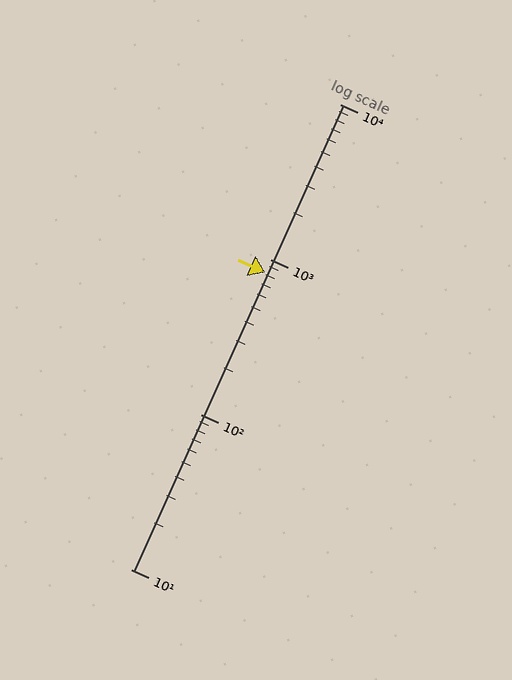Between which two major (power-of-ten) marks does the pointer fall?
The pointer is between 100 and 1000.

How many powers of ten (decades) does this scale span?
The scale spans 3 decades, from 10 to 10000.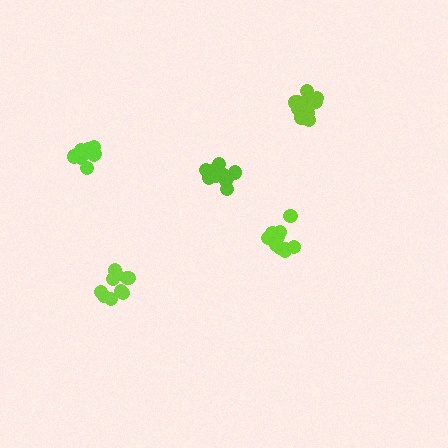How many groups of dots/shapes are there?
There are 5 groups.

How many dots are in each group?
Group 1: 10 dots, Group 2: 12 dots, Group 3: 9 dots, Group 4: 10 dots, Group 5: 12 dots (53 total).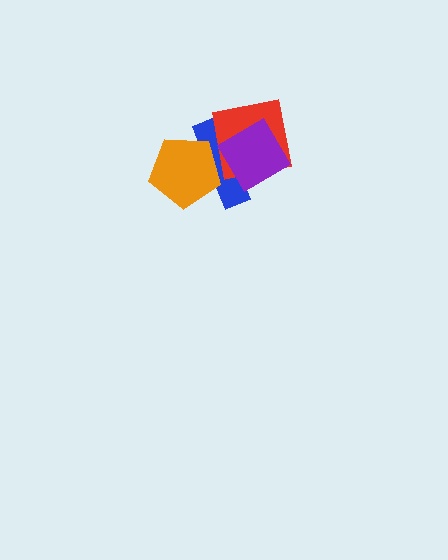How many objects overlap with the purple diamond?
2 objects overlap with the purple diamond.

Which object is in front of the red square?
The purple diamond is in front of the red square.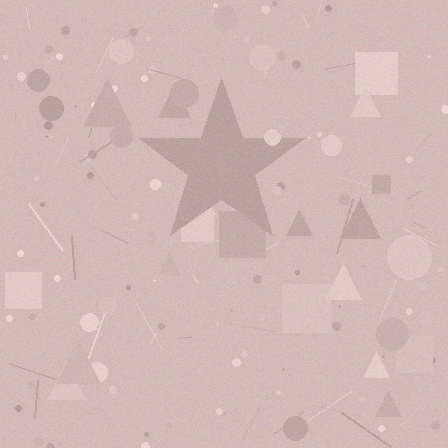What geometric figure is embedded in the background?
A star is embedded in the background.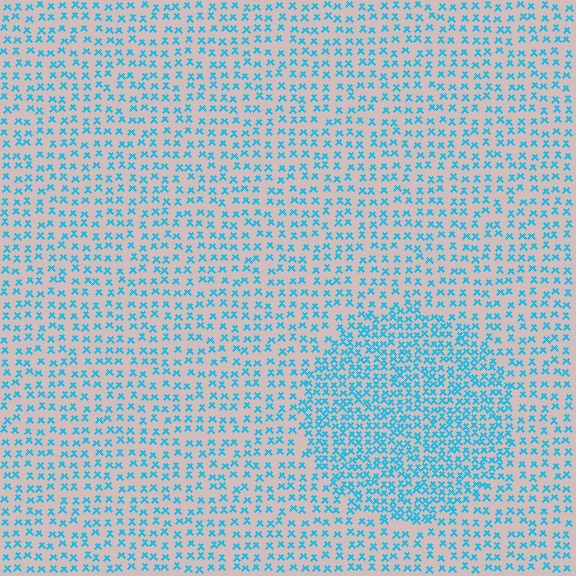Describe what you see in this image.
The image contains small cyan elements arranged at two different densities. A circle-shaped region is visible where the elements are more densely packed than the surrounding area.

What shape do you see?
I see a circle.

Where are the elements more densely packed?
The elements are more densely packed inside the circle boundary.